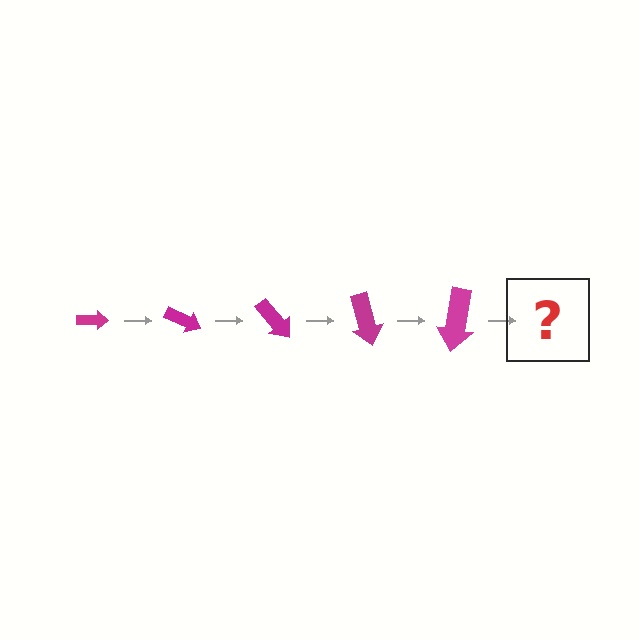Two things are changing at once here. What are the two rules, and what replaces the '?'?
The two rules are that the arrow grows larger each step and it rotates 25 degrees each step. The '?' should be an arrow, larger than the previous one and rotated 125 degrees from the start.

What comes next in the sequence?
The next element should be an arrow, larger than the previous one and rotated 125 degrees from the start.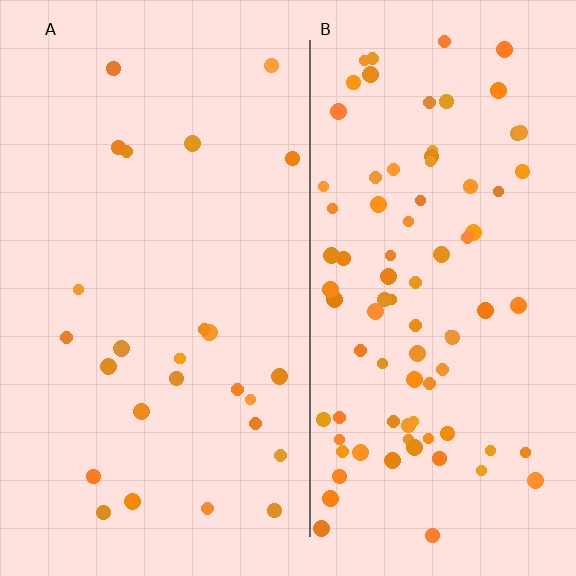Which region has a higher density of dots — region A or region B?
B (the right).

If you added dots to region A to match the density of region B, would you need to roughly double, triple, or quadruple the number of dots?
Approximately triple.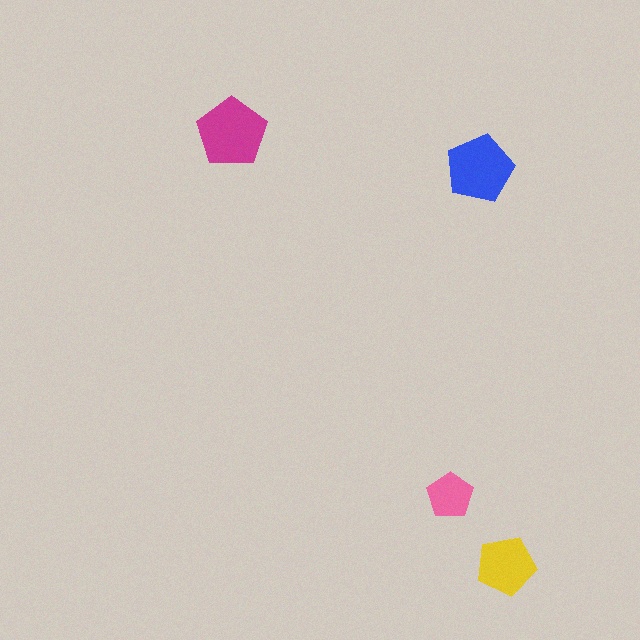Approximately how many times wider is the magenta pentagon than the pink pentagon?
About 1.5 times wider.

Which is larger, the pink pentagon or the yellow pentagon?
The yellow one.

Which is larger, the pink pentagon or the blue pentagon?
The blue one.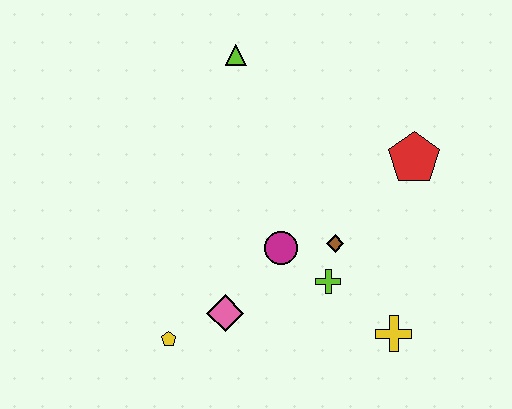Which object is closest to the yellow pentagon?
The pink diamond is closest to the yellow pentagon.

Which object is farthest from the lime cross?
The lime triangle is farthest from the lime cross.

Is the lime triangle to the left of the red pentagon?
Yes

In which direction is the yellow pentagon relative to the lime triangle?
The yellow pentagon is below the lime triangle.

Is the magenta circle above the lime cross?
Yes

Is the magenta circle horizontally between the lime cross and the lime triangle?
Yes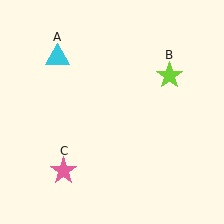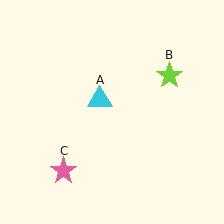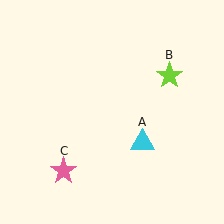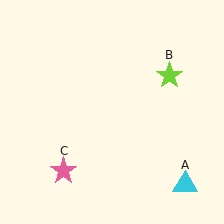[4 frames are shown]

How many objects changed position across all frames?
1 object changed position: cyan triangle (object A).